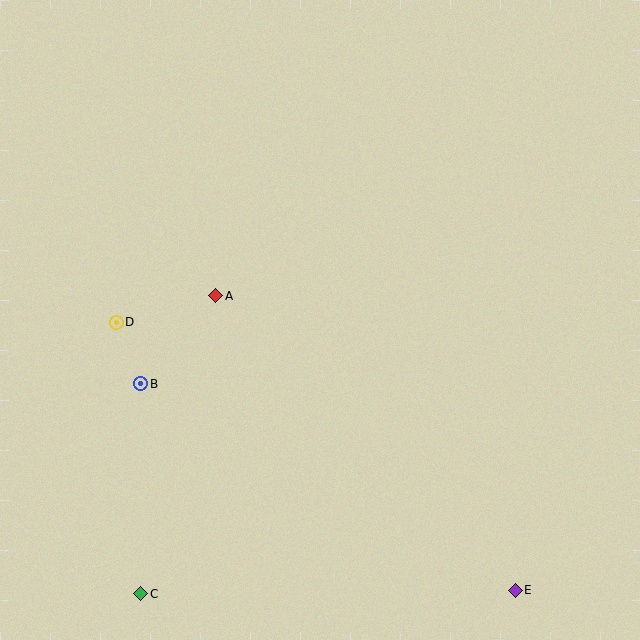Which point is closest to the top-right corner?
Point A is closest to the top-right corner.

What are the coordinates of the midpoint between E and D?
The midpoint between E and D is at (316, 456).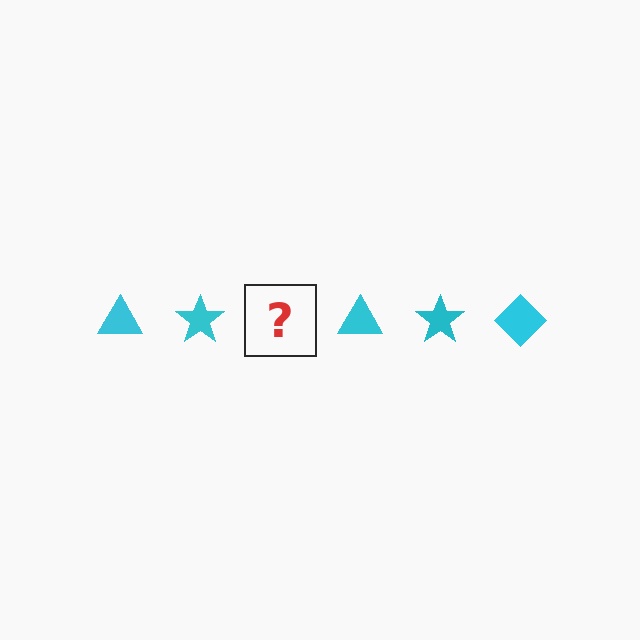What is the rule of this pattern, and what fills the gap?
The rule is that the pattern cycles through triangle, star, diamond shapes in cyan. The gap should be filled with a cyan diamond.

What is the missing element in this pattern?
The missing element is a cyan diamond.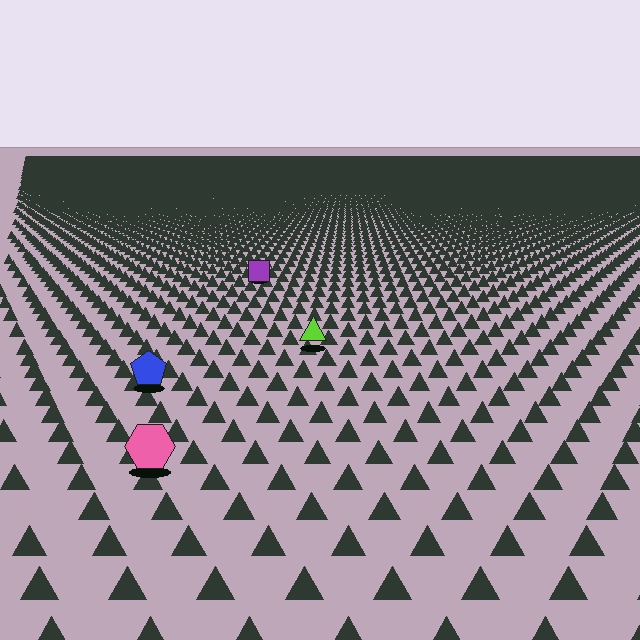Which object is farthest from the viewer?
The purple square is farthest from the viewer. It appears smaller and the ground texture around it is denser.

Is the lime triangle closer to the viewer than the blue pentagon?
No. The blue pentagon is closer — you can tell from the texture gradient: the ground texture is coarser near it.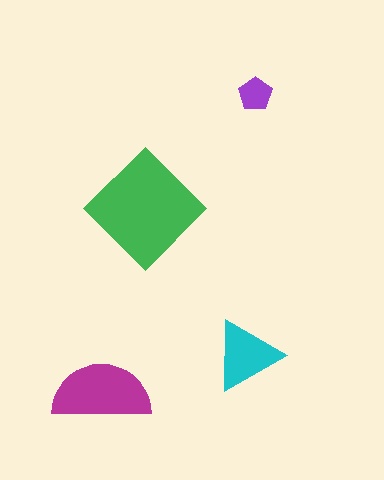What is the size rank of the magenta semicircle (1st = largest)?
2nd.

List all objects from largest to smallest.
The green diamond, the magenta semicircle, the cyan triangle, the purple pentagon.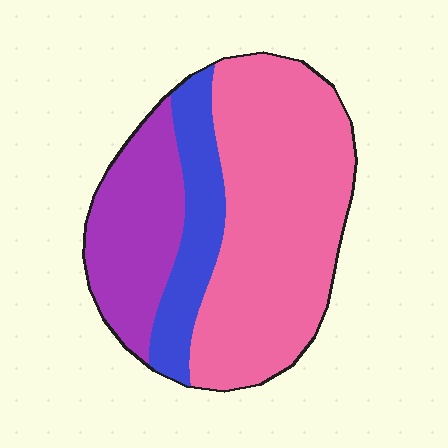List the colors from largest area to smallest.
From largest to smallest: pink, purple, blue.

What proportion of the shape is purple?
Purple covers 24% of the shape.